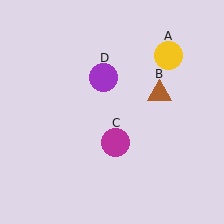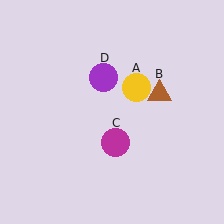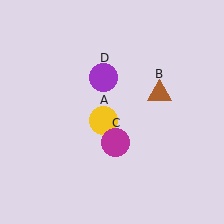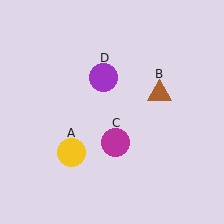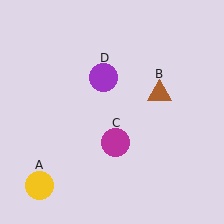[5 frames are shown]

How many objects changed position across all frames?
1 object changed position: yellow circle (object A).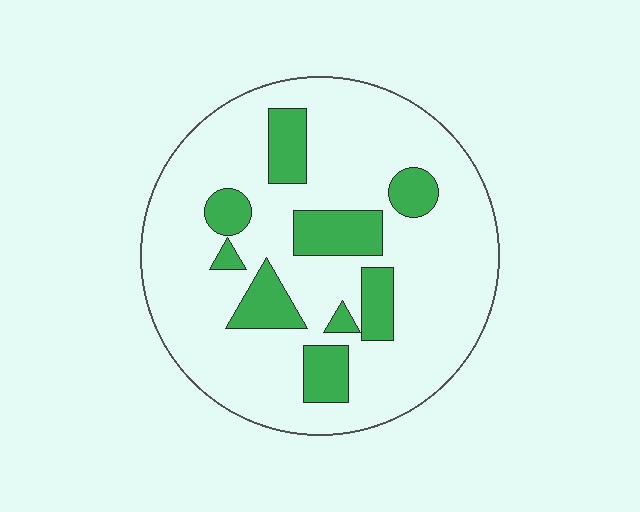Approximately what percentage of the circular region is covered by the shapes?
Approximately 20%.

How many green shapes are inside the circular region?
9.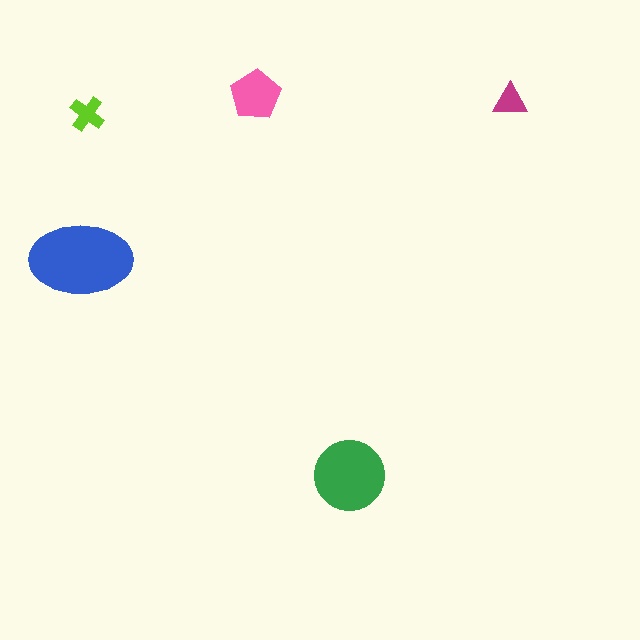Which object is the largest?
The blue ellipse.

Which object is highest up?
The pink pentagon is topmost.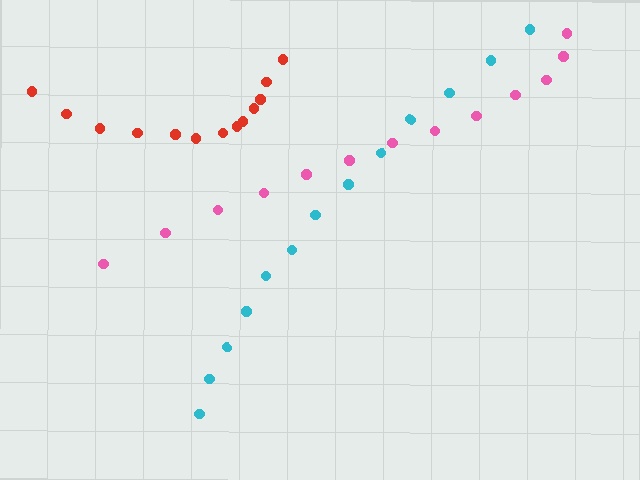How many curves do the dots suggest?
There are 3 distinct paths.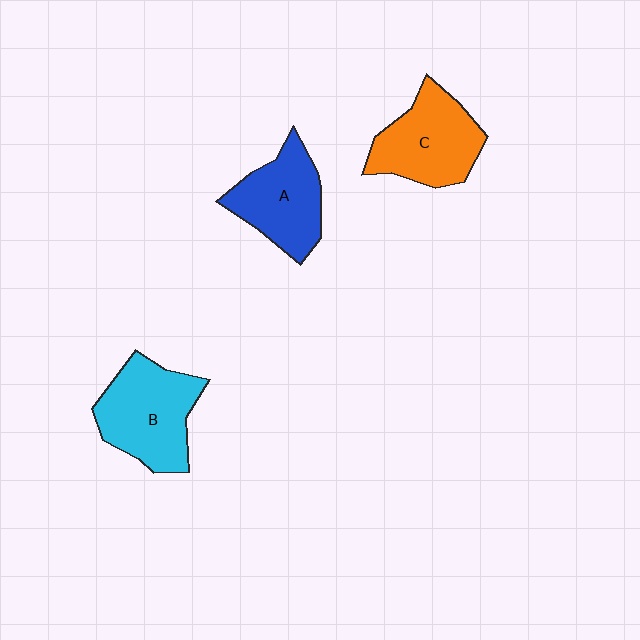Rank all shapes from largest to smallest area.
From largest to smallest: B (cyan), C (orange), A (blue).